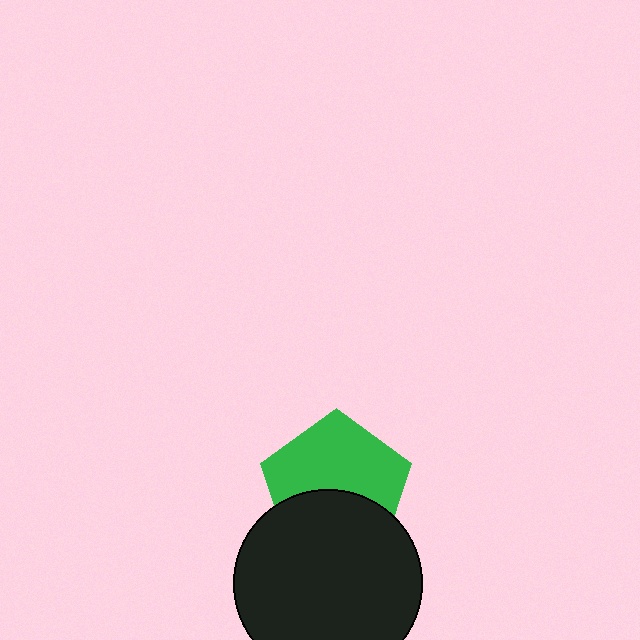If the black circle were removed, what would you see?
You would see the complete green pentagon.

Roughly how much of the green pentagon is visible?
About half of it is visible (roughly 59%).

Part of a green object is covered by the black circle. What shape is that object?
It is a pentagon.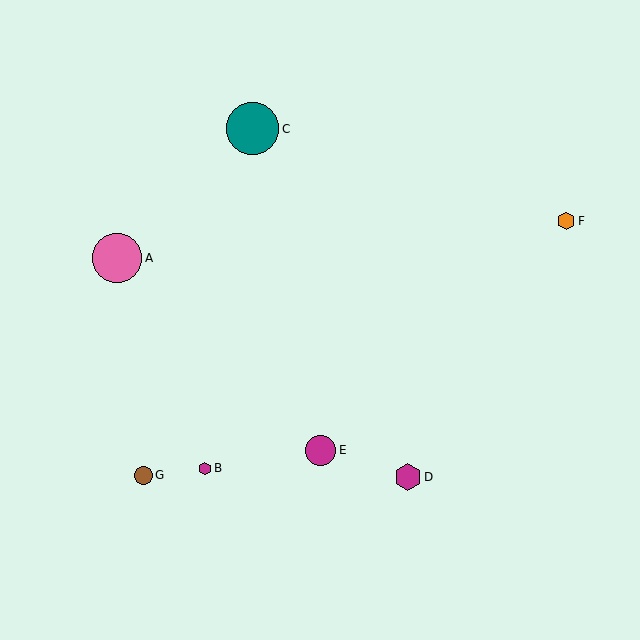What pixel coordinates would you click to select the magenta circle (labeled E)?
Click at (321, 450) to select the magenta circle E.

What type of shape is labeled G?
Shape G is a brown circle.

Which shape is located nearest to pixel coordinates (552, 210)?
The orange hexagon (labeled F) at (566, 221) is nearest to that location.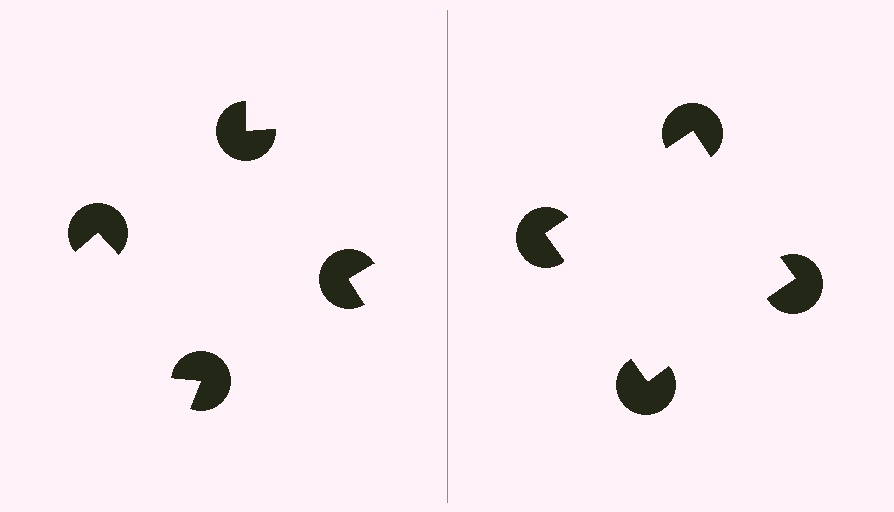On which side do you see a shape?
An illusory square appears on the right side. On the left side the wedge cuts are rotated, so no coherent shape forms.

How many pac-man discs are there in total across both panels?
8 — 4 on each side.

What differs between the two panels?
The pac-man discs are positioned identically on both sides; only the wedge orientations differ. On the right they align to a square; on the left they are misaligned.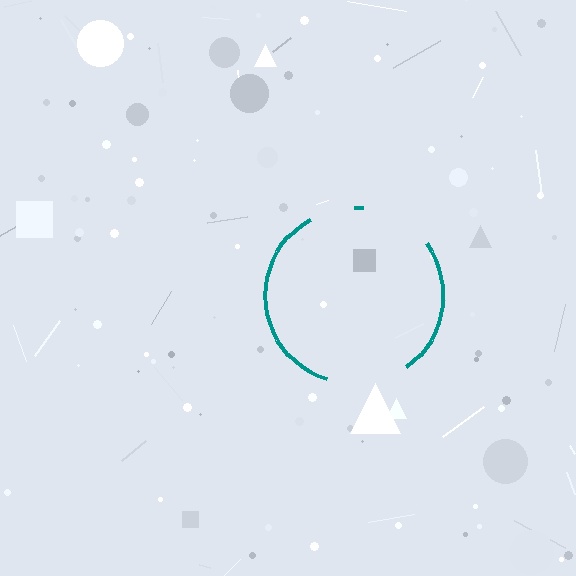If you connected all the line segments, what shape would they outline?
They would outline a circle.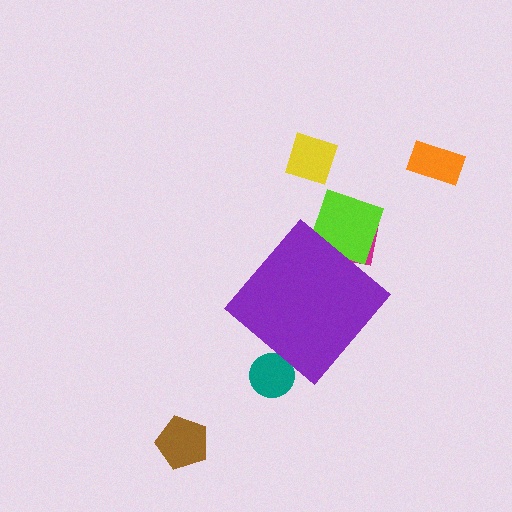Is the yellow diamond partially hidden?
No, the yellow diamond is fully visible.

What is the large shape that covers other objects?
A purple diamond.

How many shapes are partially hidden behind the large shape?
3 shapes are partially hidden.